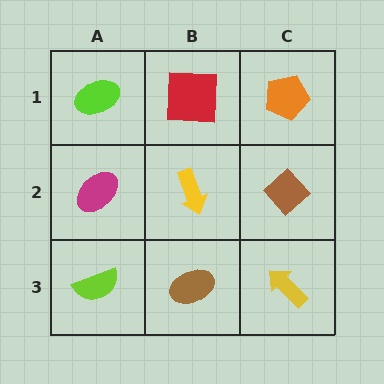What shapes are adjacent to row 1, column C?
A brown diamond (row 2, column C), a red square (row 1, column B).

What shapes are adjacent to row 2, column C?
An orange pentagon (row 1, column C), a yellow arrow (row 3, column C), a yellow arrow (row 2, column B).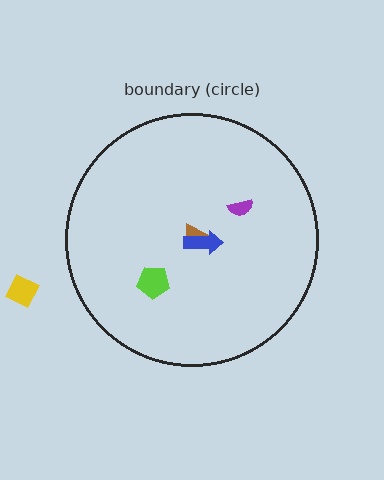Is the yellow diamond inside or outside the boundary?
Outside.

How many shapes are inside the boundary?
4 inside, 1 outside.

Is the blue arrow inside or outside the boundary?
Inside.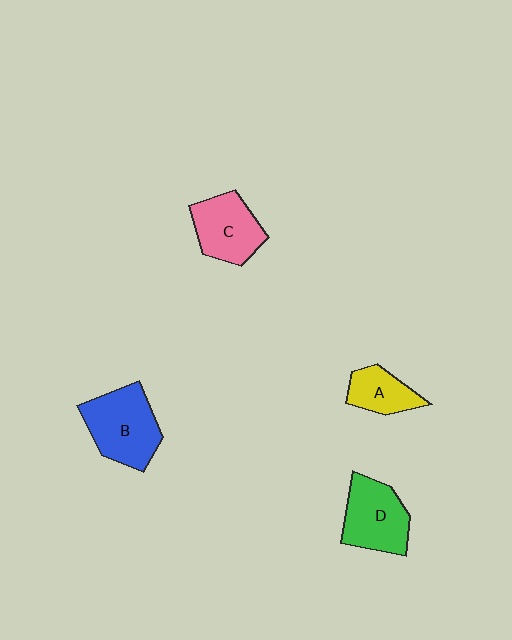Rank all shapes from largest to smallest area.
From largest to smallest: B (blue), D (green), C (pink), A (yellow).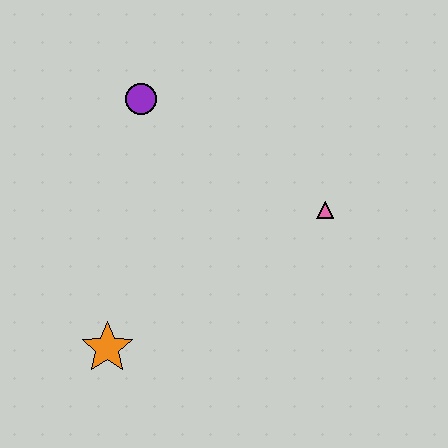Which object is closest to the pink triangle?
The purple circle is closest to the pink triangle.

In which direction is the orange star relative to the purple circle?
The orange star is below the purple circle.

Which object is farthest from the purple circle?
The orange star is farthest from the purple circle.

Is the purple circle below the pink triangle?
No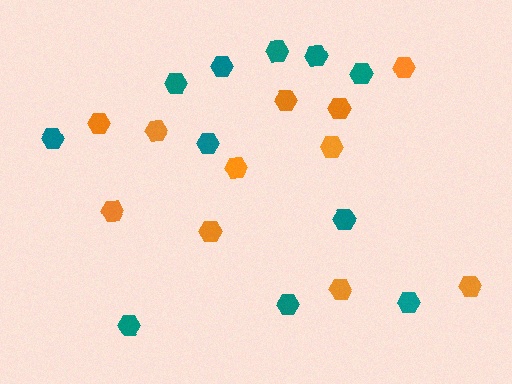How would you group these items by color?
There are 2 groups: one group of teal hexagons (11) and one group of orange hexagons (11).